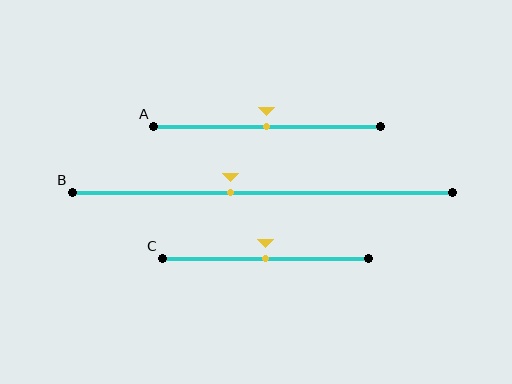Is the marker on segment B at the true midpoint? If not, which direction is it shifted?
No, the marker on segment B is shifted to the left by about 8% of the segment length.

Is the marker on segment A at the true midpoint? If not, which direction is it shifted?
Yes, the marker on segment A is at the true midpoint.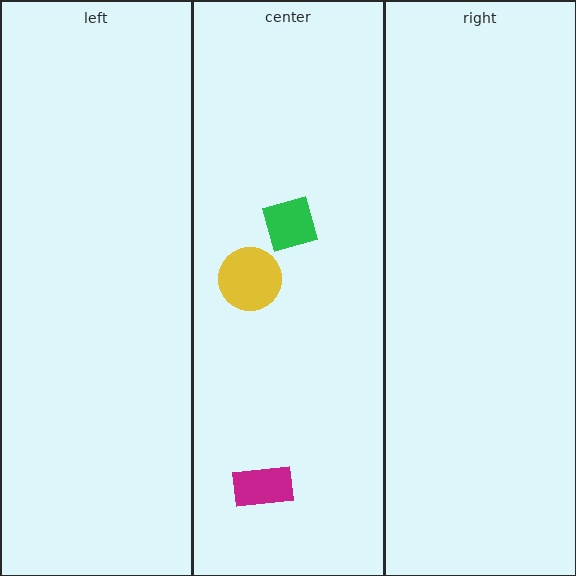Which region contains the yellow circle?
The center region.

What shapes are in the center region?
The yellow circle, the green square, the magenta rectangle.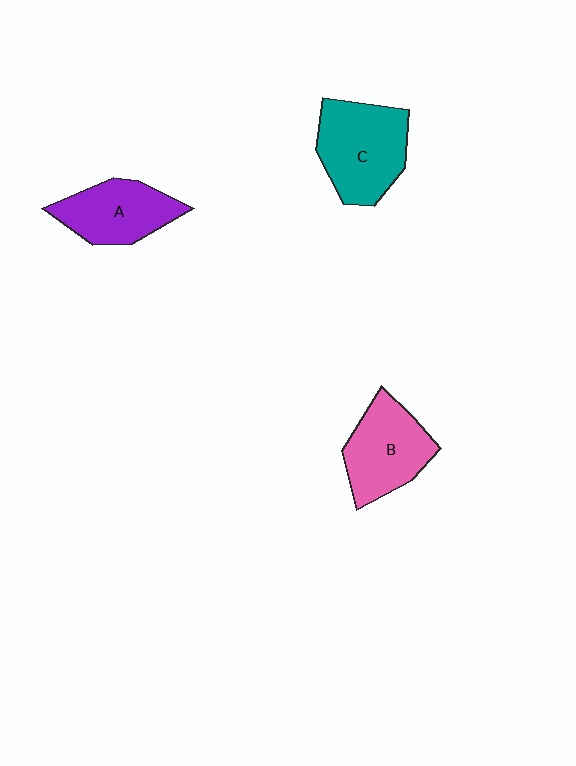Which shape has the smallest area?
Shape A (purple).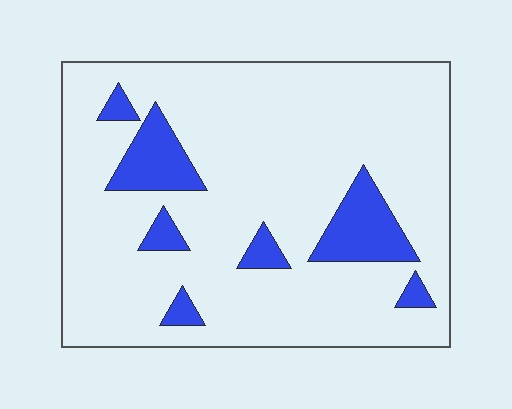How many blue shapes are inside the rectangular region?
7.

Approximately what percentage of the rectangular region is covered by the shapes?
Approximately 15%.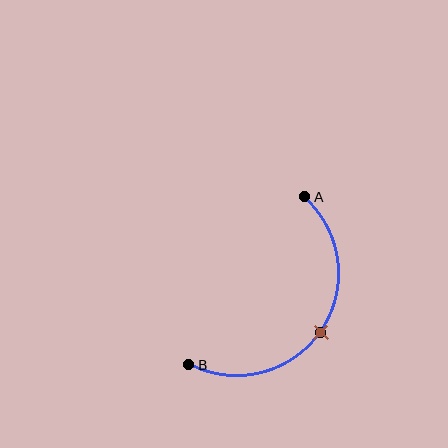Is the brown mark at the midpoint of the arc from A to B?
Yes. The brown mark lies on the arc at equal arc-length from both A and B — it is the arc midpoint.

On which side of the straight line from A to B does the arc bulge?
The arc bulges below and to the right of the straight line connecting A and B.